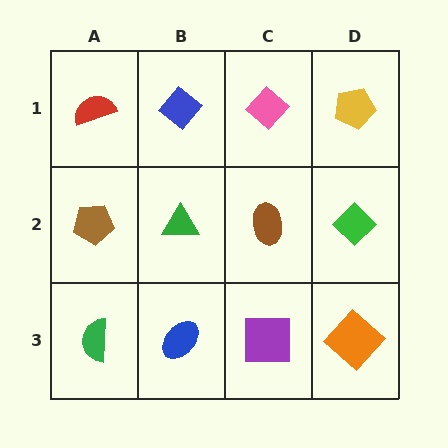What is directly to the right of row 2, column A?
A green triangle.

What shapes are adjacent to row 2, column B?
A blue diamond (row 1, column B), a blue ellipse (row 3, column B), a brown pentagon (row 2, column A), a brown ellipse (row 2, column C).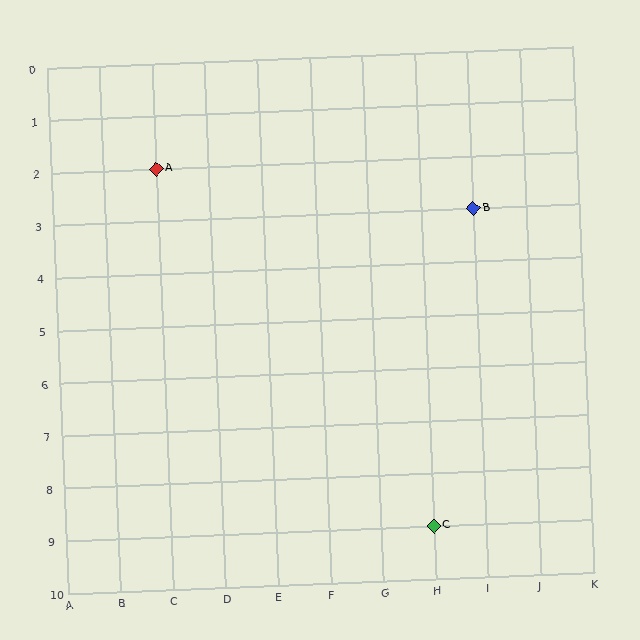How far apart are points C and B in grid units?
Points C and B are 1 column and 6 rows apart (about 6.1 grid units diagonally).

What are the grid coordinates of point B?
Point B is at grid coordinates (I, 3).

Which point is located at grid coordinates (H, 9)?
Point C is at (H, 9).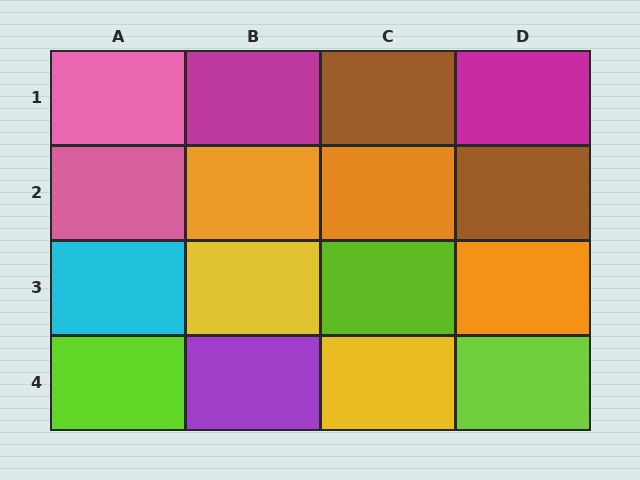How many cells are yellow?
2 cells are yellow.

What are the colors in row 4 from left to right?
Lime, purple, yellow, lime.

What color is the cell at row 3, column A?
Cyan.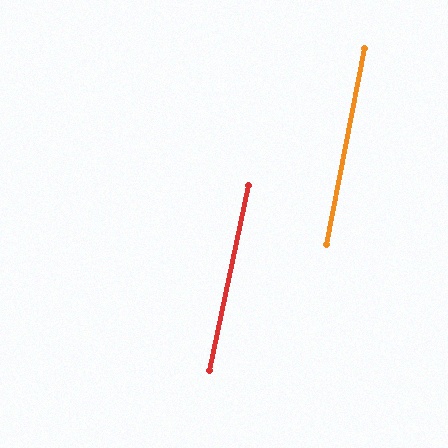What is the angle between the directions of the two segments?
Approximately 1 degree.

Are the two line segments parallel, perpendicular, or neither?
Parallel — their directions differ by only 0.9°.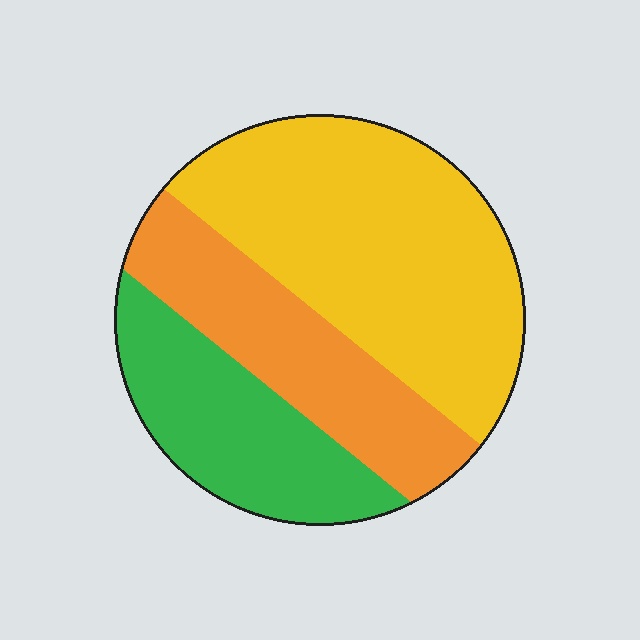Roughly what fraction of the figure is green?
Green takes up about one quarter (1/4) of the figure.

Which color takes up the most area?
Yellow, at roughly 50%.